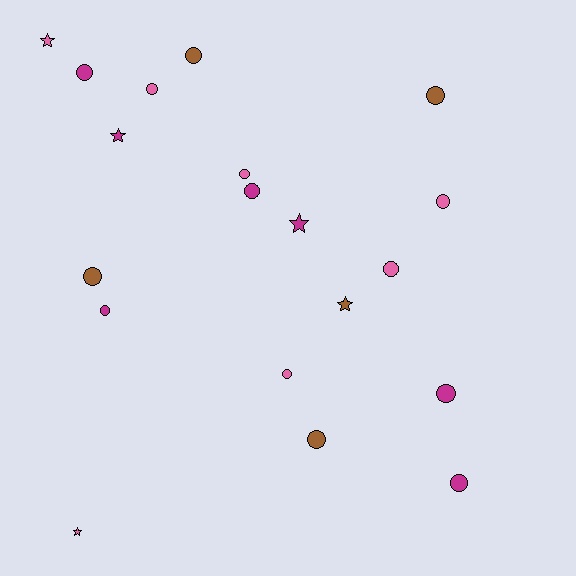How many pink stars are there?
There are 2 pink stars.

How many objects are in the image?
There are 19 objects.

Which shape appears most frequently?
Circle, with 14 objects.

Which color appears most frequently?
Magenta, with 7 objects.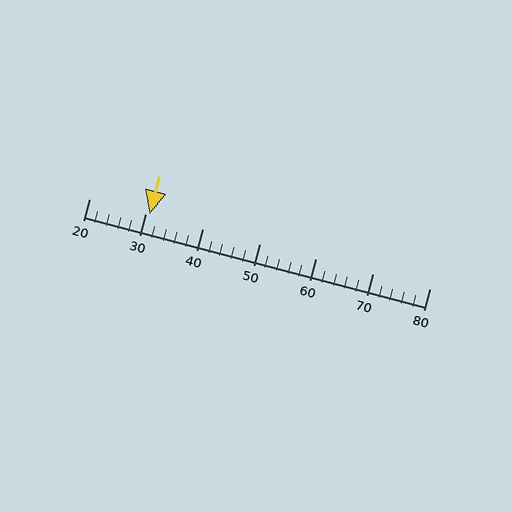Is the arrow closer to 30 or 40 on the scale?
The arrow is closer to 30.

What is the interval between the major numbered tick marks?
The major tick marks are spaced 10 units apart.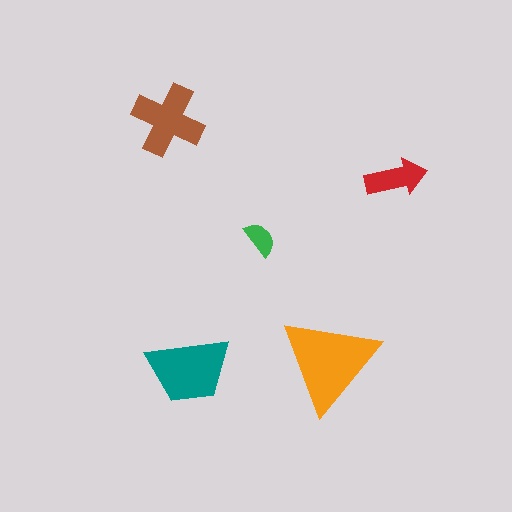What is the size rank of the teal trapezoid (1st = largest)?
2nd.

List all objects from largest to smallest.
The orange triangle, the teal trapezoid, the brown cross, the red arrow, the green semicircle.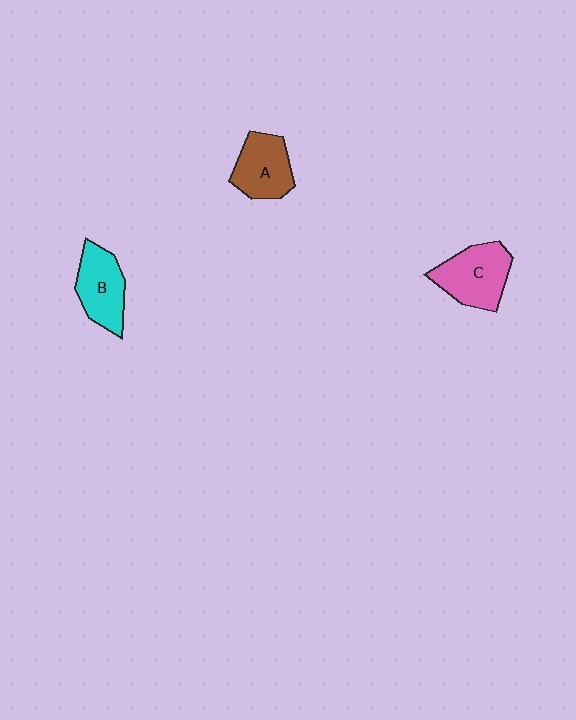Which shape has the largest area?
Shape C (pink).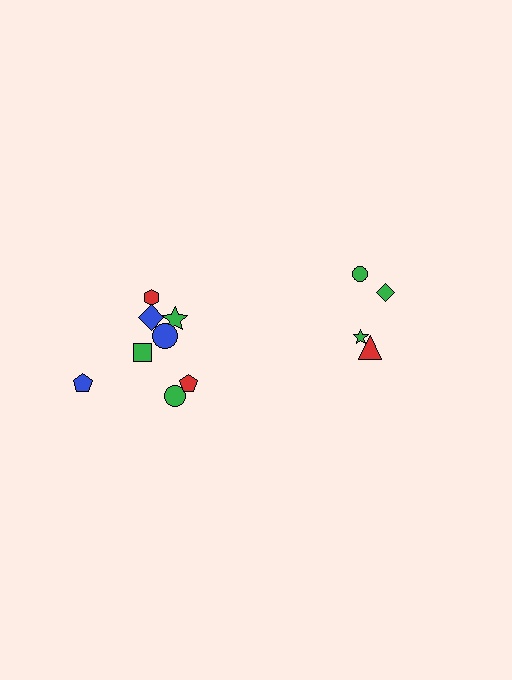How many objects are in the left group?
There are 8 objects.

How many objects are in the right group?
There are 4 objects.